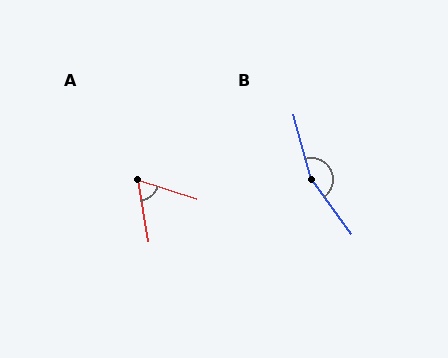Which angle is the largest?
B, at approximately 159 degrees.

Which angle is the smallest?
A, at approximately 62 degrees.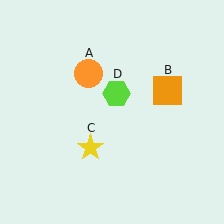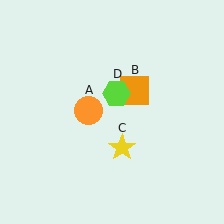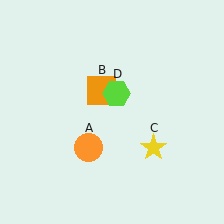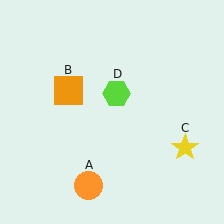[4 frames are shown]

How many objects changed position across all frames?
3 objects changed position: orange circle (object A), orange square (object B), yellow star (object C).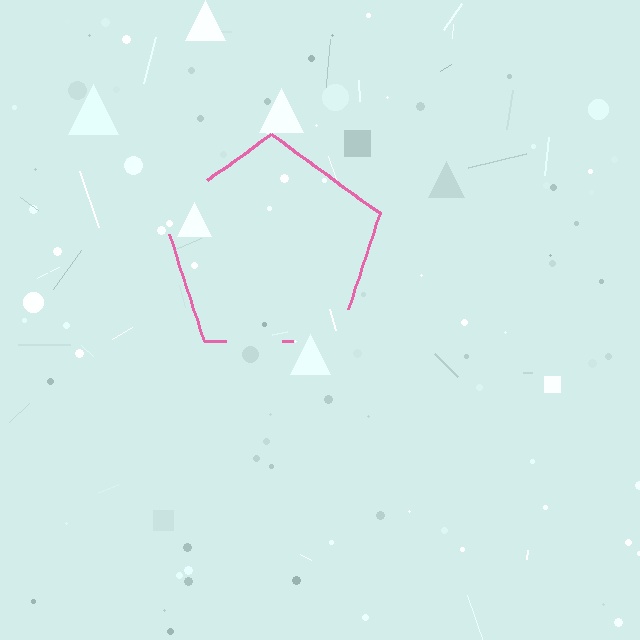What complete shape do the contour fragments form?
The contour fragments form a pentagon.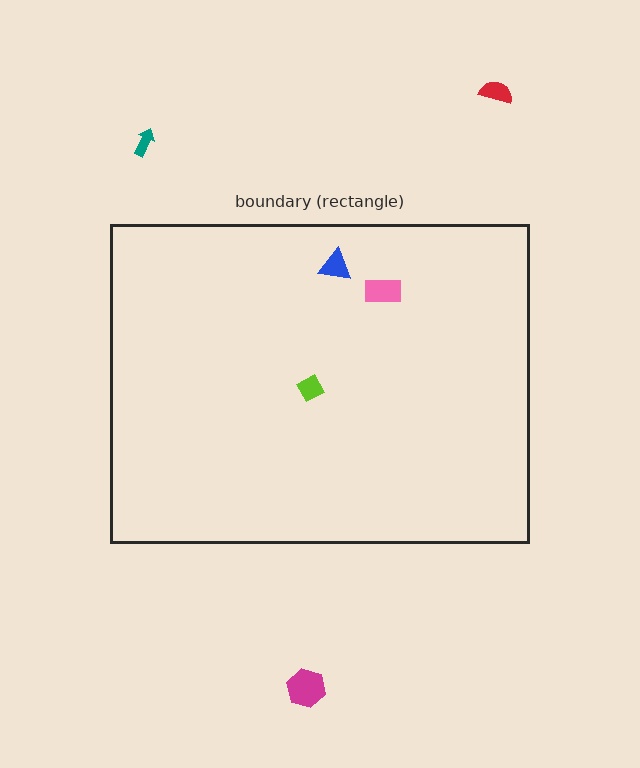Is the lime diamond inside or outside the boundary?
Inside.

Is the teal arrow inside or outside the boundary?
Outside.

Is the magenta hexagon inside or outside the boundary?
Outside.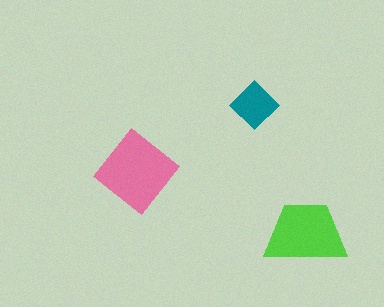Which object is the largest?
The pink diamond.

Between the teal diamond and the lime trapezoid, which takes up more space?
The lime trapezoid.